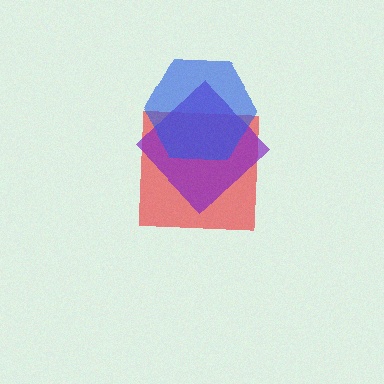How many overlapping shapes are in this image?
There are 3 overlapping shapes in the image.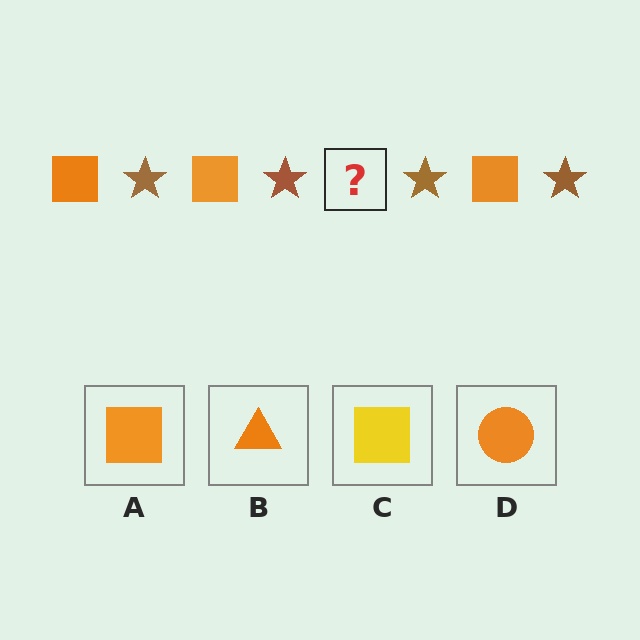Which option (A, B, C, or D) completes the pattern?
A.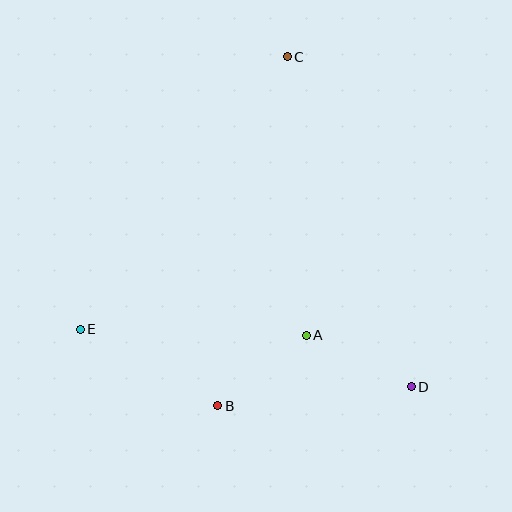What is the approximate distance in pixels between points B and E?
The distance between B and E is approximately 158 pixels.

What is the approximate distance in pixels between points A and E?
The distance between A and E is approximately 226 pixels.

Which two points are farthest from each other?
Points B and C are farthest from each other.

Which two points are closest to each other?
Points A and B are closest to each other.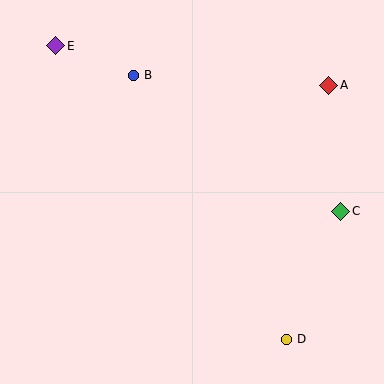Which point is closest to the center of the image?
Point B at (133, 75) is closest to the center.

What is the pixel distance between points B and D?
The distance between B and D is 305 pixels.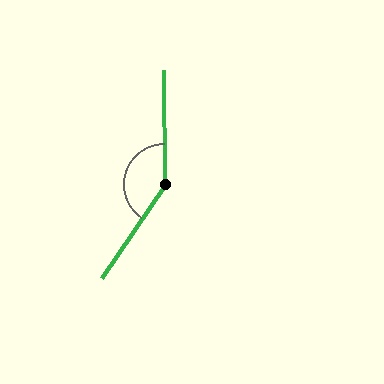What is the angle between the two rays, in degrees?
Approximately 145 degrees.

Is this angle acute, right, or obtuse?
It is obtuse.